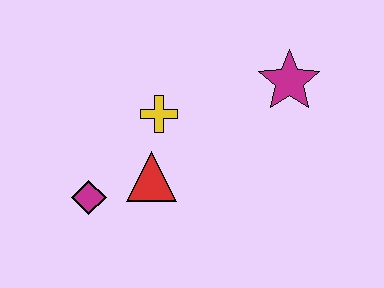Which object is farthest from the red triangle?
The magenta star is farthest from the red triangle.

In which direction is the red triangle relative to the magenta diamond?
The red triangle is to the right of the magenta diamond.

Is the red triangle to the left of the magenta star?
Yes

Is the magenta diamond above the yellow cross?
No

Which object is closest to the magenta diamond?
The red triangle is closest to the magenta diamond.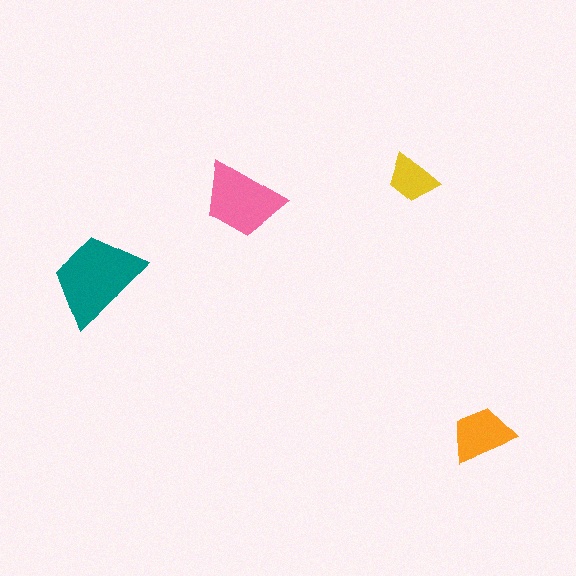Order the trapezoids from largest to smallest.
the teal one, the pink one, the orange one, the yellow one.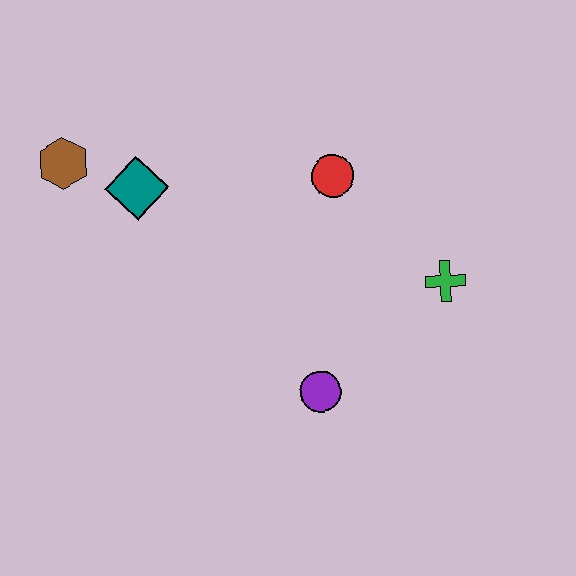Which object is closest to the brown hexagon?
The teal diamond is closest to the brown hexagon.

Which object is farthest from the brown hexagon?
The green cross is farthest from the brown hexagon.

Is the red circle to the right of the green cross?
No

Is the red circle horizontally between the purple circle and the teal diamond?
No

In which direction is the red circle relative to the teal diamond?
The red circle is to the right of the teal diamond.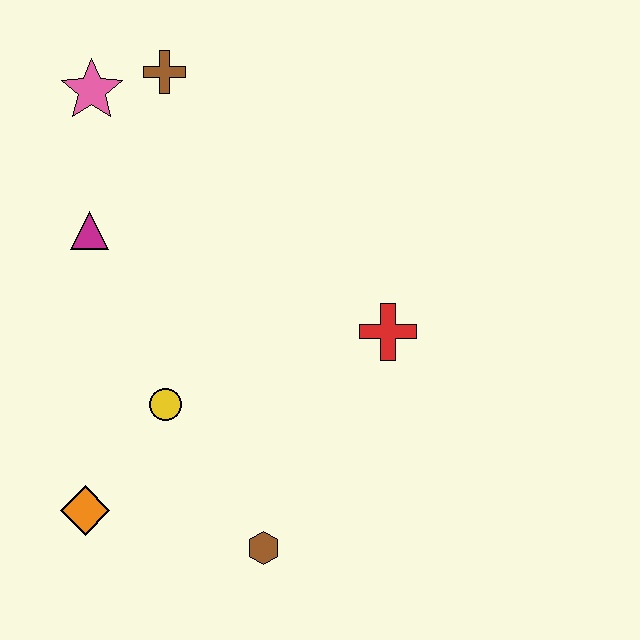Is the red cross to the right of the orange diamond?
Yes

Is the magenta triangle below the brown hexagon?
No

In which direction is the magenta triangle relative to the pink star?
The magenta triangle is below the pink star.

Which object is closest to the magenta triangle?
The pink star is closest to the magenta triangle.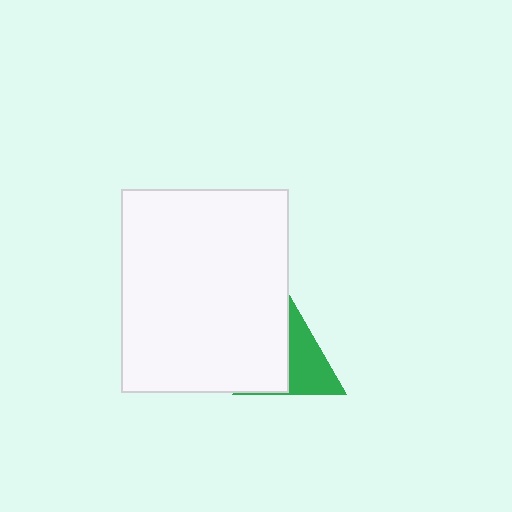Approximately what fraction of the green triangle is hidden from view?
Roughly 48% of the green triangle is hidden behind the white rectangle.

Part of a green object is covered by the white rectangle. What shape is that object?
It is a triangle.